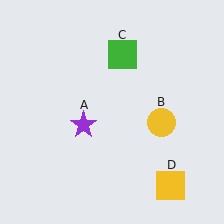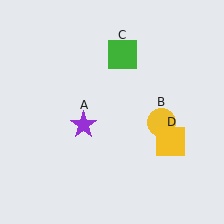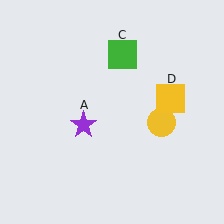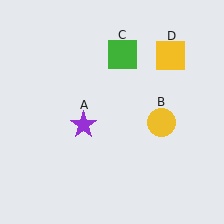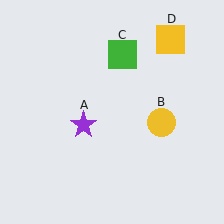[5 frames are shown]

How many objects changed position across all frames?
1 object changed position: yellow square (object D).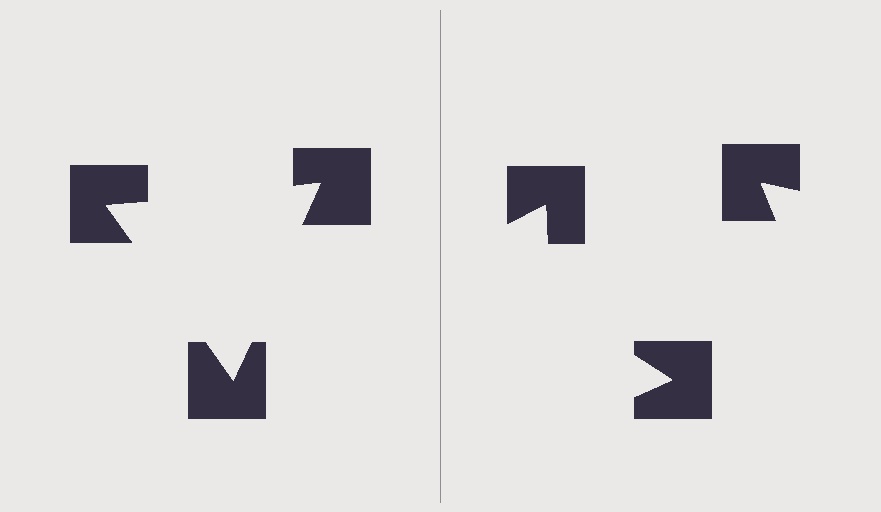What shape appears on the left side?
An illusory triangle.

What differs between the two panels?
The notched squares are positioned identically on both sides; only the wedge orientations differ. On the left they align to a triangle; on the right they are misaligned.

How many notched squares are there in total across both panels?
6 — 3 on each side.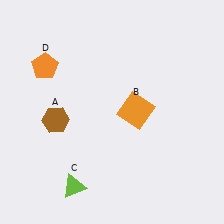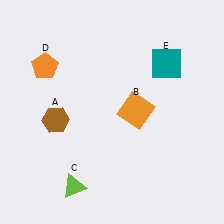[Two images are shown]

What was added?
A teal square (E) was added in Image 2.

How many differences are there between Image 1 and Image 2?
There is 1 difference between the two images.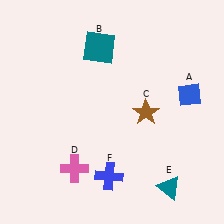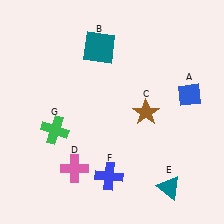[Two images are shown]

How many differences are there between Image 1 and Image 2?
There is 1 difference between the two images.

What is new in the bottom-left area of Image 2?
A green cross (G) was added in the bottom-left area of Image 2.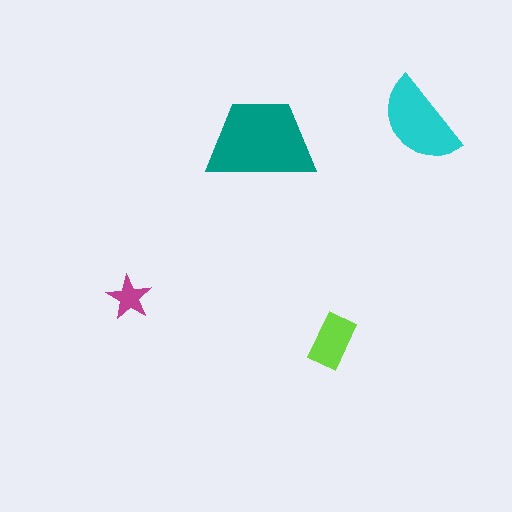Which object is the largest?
The teal trapezoid.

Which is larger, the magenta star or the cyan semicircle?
The cyan semicircle.